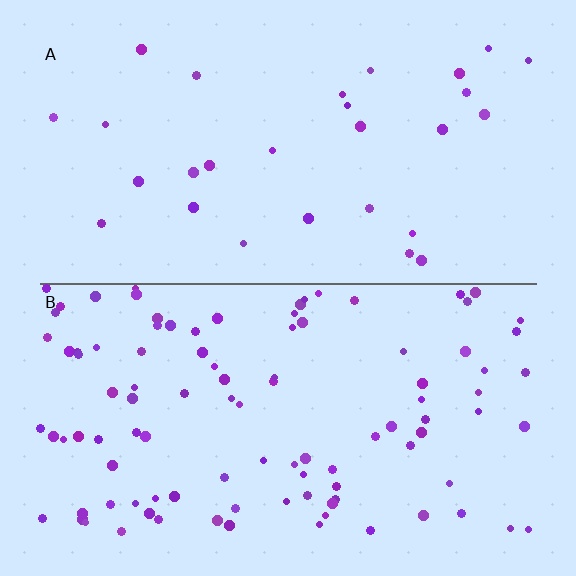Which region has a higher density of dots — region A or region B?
B (the bottom).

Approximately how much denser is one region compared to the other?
Approximately 3.5× — region B over region A.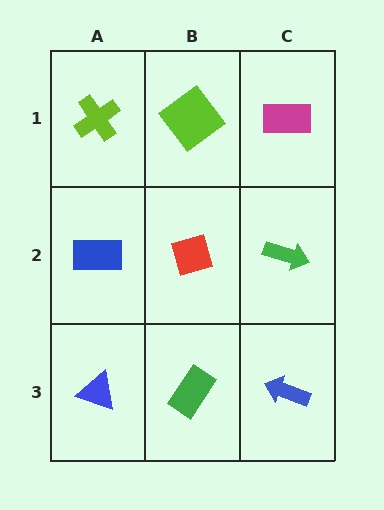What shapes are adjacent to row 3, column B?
A red diamond (row 2, column B), a blue triangle (row 3, column A), a blue arrow (row 3, column C).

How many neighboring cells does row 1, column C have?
2.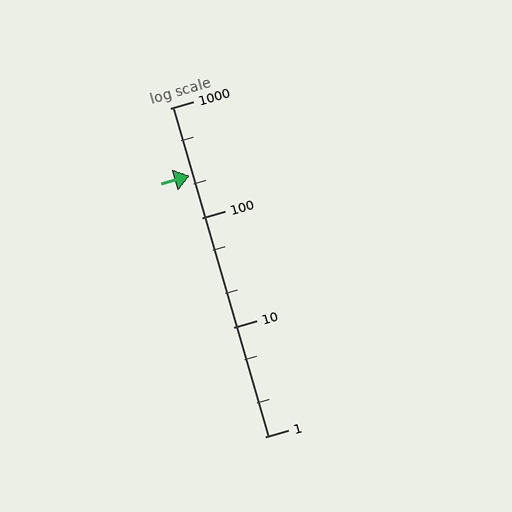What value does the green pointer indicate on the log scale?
The pointer indicates approximately 240.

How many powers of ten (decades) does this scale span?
The scale spans 3 decades, from 1 to 1000.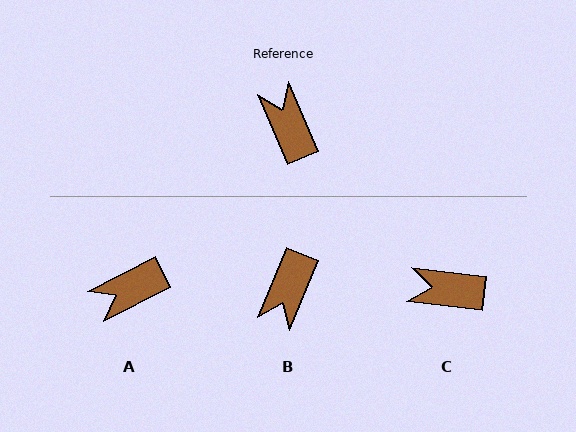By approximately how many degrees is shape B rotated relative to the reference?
Approximately 134 degrees counter-clockwise.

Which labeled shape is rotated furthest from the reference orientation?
B, about 134 degrees away.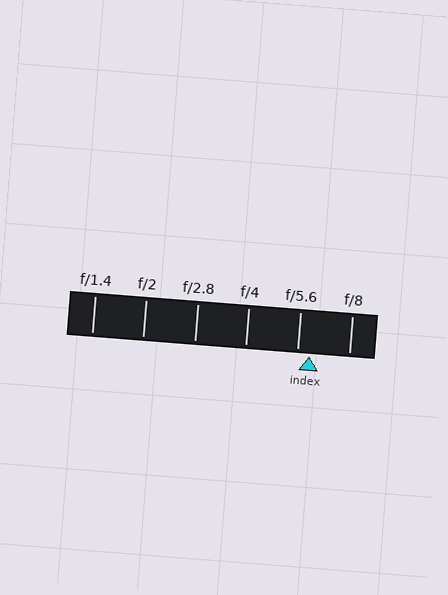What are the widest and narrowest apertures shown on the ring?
The widest aperture shown is f/1.4 and the narrowest is f/8.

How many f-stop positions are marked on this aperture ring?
There are 6 f-stop positions marked.